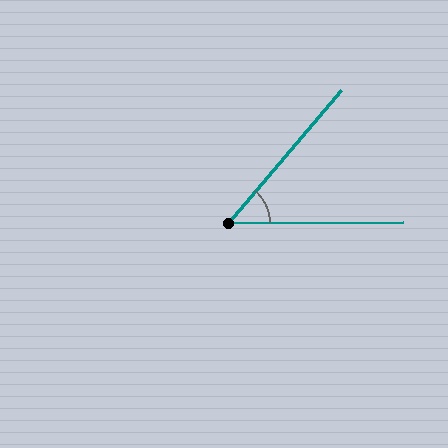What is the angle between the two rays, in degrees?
Approximately 49 degrees.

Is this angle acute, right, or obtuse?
It is acute.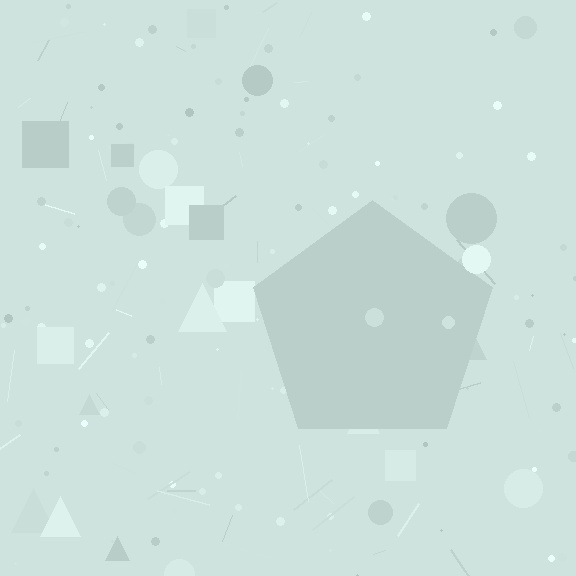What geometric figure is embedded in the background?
A pentagon is embedded in the background.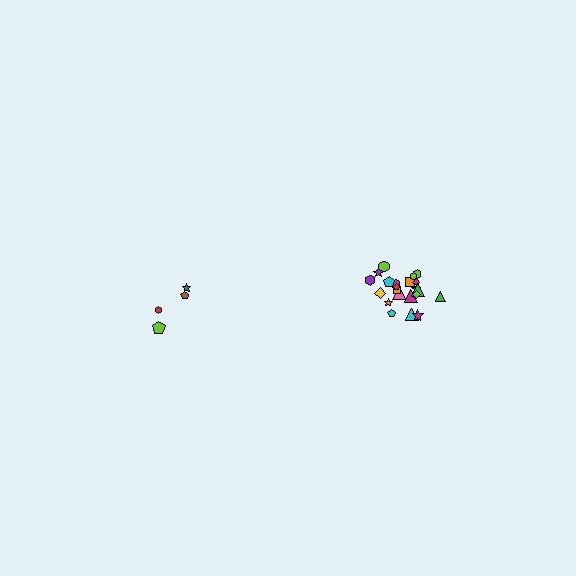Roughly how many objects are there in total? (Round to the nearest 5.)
Roughly 25 objects in total.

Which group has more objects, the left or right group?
The right group.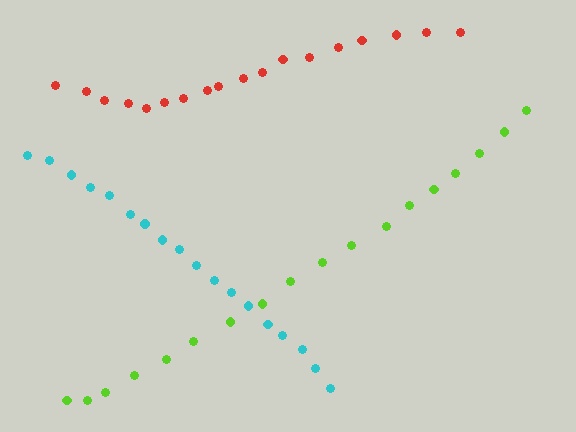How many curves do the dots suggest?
There are 3 distinct paths.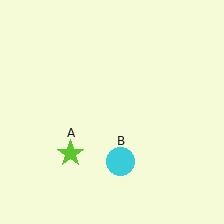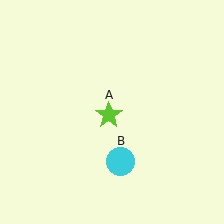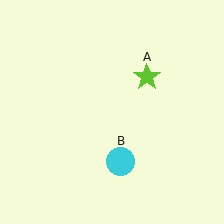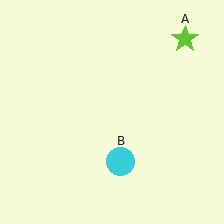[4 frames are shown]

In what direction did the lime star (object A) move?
The lime star (object A) moved up and to the right.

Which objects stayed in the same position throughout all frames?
Cyan circle (object B) remained stationary.